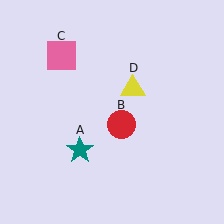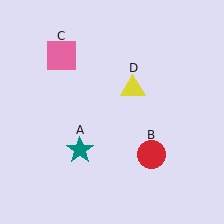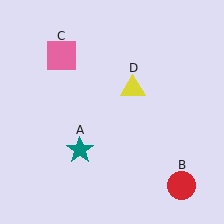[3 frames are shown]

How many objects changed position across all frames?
1 object changed position: red circle (object B).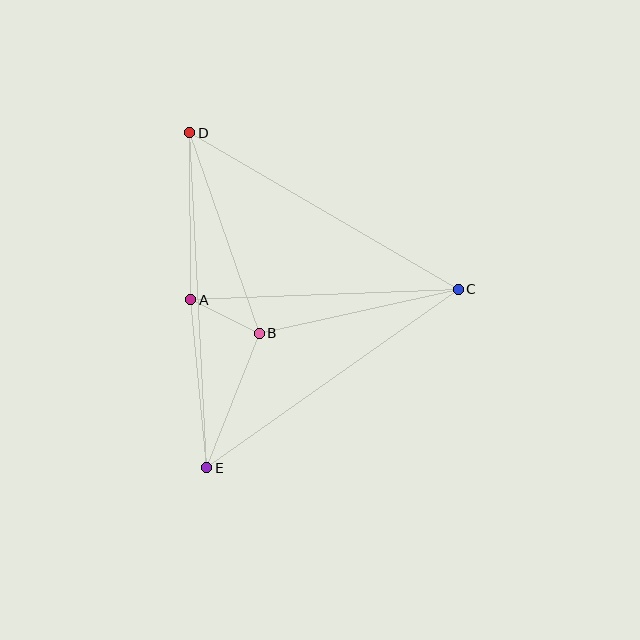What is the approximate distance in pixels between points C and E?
The distance between C and E is approximately 308 pixels.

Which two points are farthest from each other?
Points D and E are farthest from each other.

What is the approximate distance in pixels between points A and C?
The distance between A and C is approximately 268 pixels.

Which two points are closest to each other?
Points A and B are closest to each other.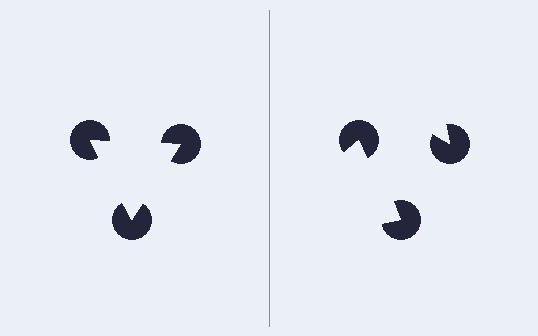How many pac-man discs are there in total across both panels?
6 — 3 on each side.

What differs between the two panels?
The pac-man discs are positioned identically on both sides; only the wedge orientations differ. On the left they align to a triangle; on the right they are misaligned.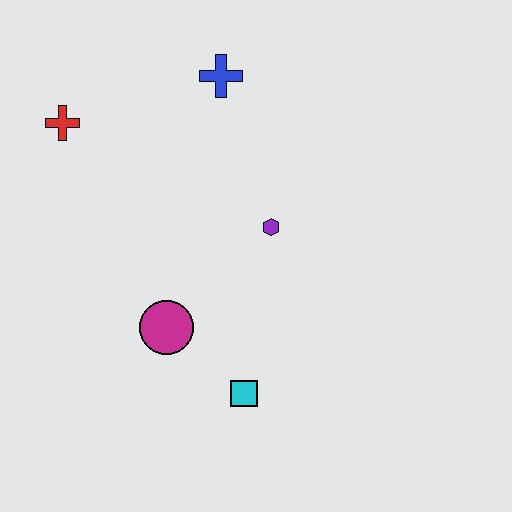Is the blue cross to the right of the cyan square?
No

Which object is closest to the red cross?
The blue cross is closest to the red cross.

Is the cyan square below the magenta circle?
Yes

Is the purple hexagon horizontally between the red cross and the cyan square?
No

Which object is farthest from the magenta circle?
The blue cross is farthest from the magenta circle.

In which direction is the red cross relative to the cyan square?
The red cross is above the cyan square.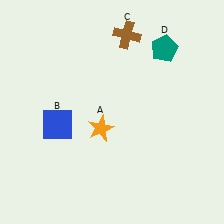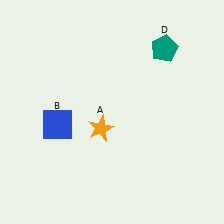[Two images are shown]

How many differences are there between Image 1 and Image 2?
There is 1 difference between the two images.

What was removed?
The brown cross (C) was removed in Image 2.